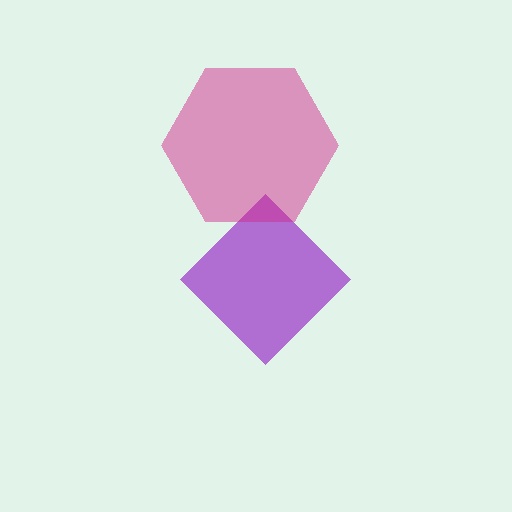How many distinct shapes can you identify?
There are 2 distinct shapes: a purple diamond, a magenta hexagon.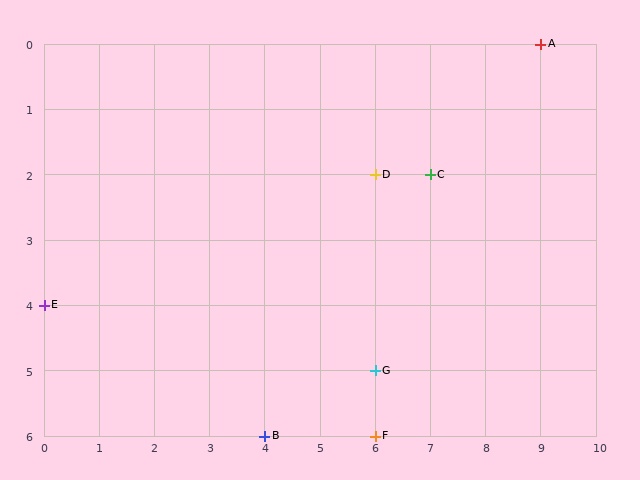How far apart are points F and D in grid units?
Points F and D are 4 rows apart.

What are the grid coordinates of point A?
Point A is at grid coordinates (9, 0).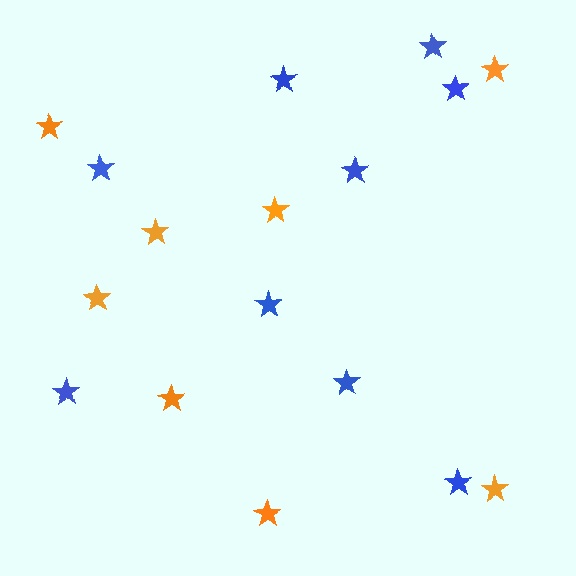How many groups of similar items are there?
There are 2 groups: one group of blue stars (9) and one group of orange stars (8).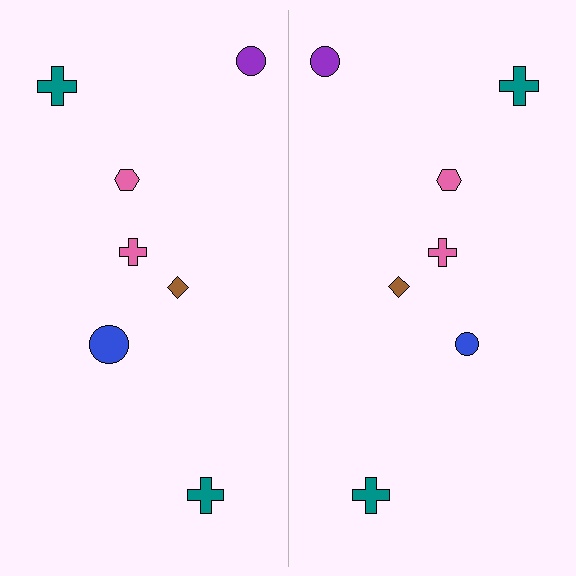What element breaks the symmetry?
The blue circle on the right side has a different size than its mirror counterpart.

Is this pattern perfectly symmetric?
No, the pattern is not perfectly symmetric. The blue circle on the right side has a different size than its mirror counterpart.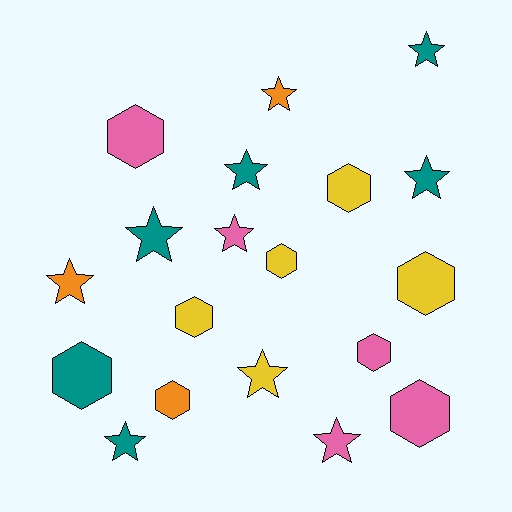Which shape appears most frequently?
Star, with 10 objects.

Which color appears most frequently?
Teal, with 6 objects.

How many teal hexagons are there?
There is 1 teal hexagon.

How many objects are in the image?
There are 19 objects.